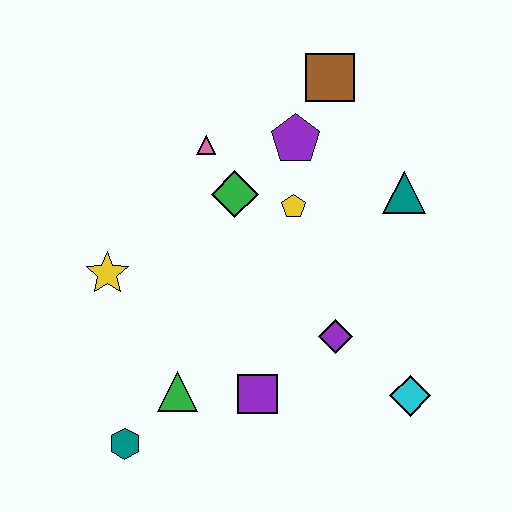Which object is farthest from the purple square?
The brown square is farthest from the purple square.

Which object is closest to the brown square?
The purple pentagon is closest to the brown square.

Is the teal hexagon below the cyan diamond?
Yes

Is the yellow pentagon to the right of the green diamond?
Yes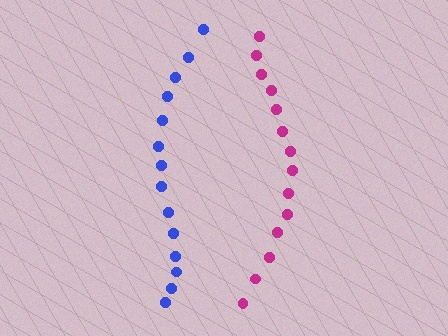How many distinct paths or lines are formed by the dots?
There are 2 distinct paths.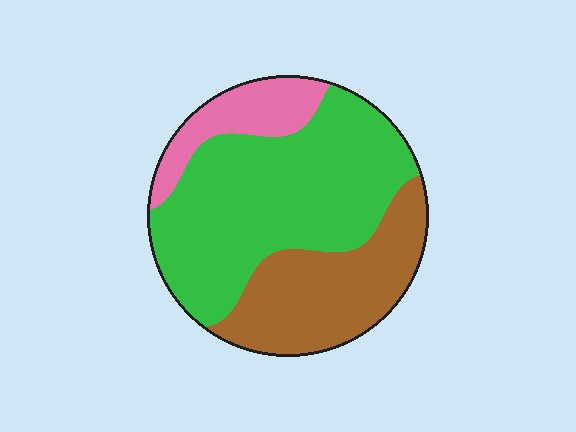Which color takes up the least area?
Pink, at roughly 15%.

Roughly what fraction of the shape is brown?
Brown takes up about one third (1/3) of the shape.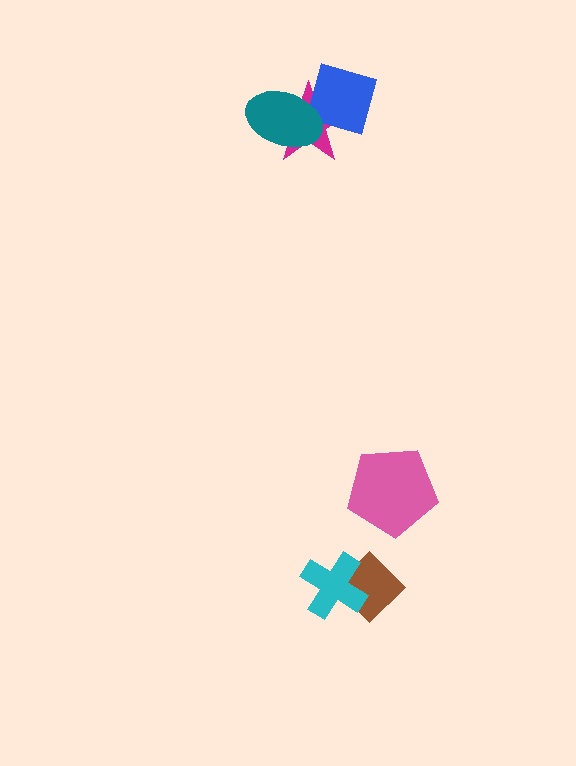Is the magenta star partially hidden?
Yes, it is partially covered by another shape.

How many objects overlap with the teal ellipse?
2 objects overlap with the teal ellipse.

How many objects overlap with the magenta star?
2 objects overlap with the magenta star.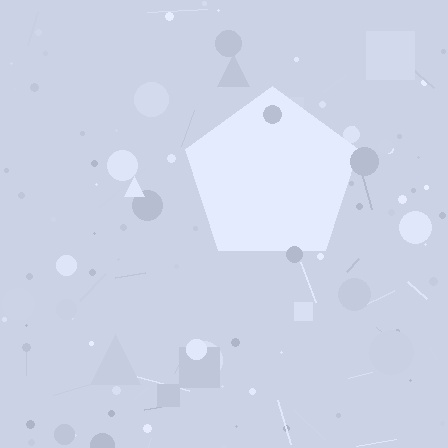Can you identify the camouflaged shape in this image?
The camouflaged shape is a pentagon.